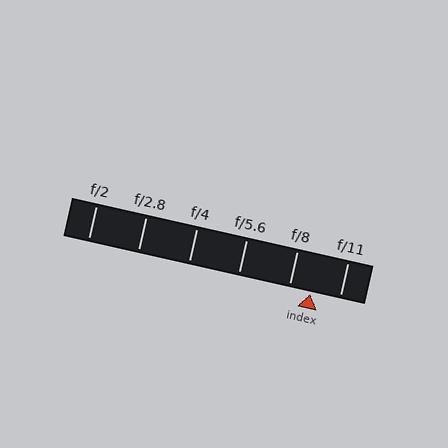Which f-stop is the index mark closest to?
The index mark is closest to f/8.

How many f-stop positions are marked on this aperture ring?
There are 6 f-stop positions marked.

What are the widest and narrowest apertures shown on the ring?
The widest aperture shown is f/2 and the narrowest is f/11.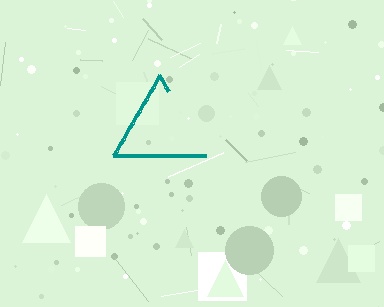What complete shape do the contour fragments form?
The contour fragments form a triangle.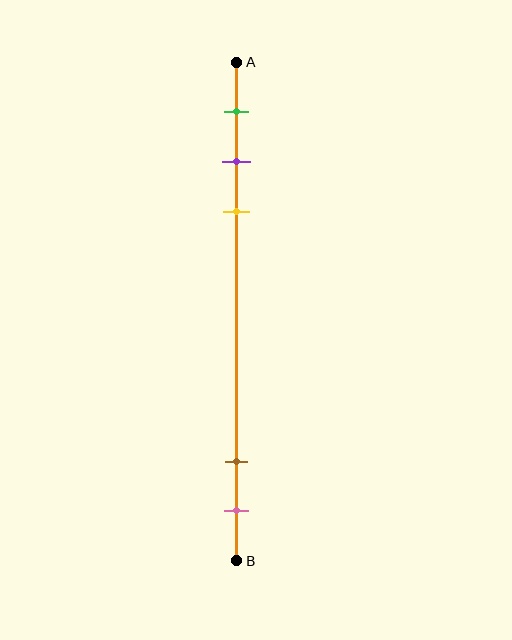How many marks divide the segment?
There are 5 marks dividing the segment.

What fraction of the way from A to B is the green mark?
The green mark is approximately 10% (0.1) of the way from A to B.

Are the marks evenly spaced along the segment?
No, the marks are not evenly spaced.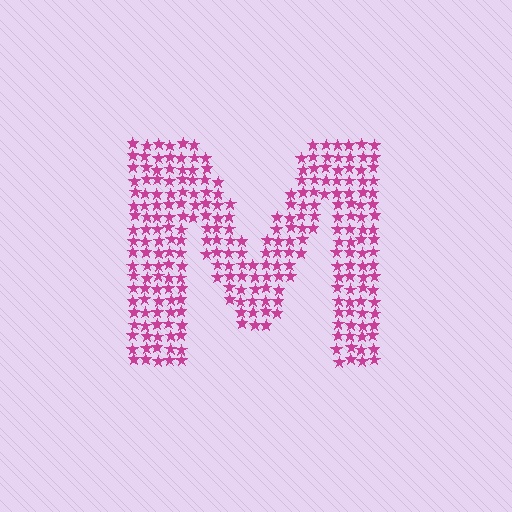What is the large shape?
The large shape is the letter M.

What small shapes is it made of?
It is made of small stars.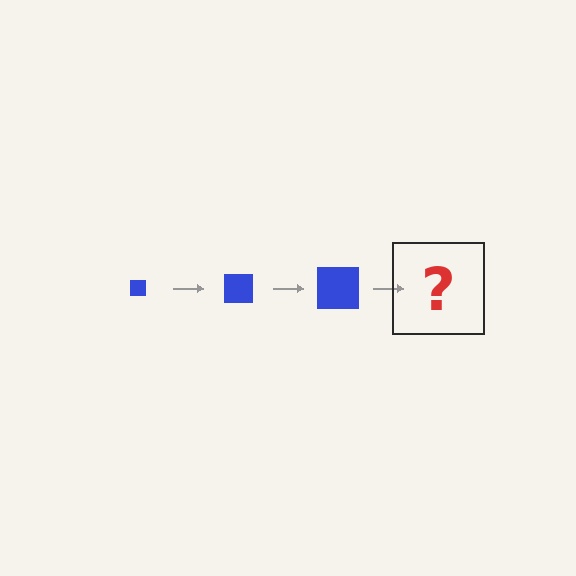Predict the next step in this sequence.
The next step is a blue square, larger than the previous one.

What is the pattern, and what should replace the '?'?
The pattern is that the square gets progressively larger each step. The '?' should be a blue square, larger than the previous one.